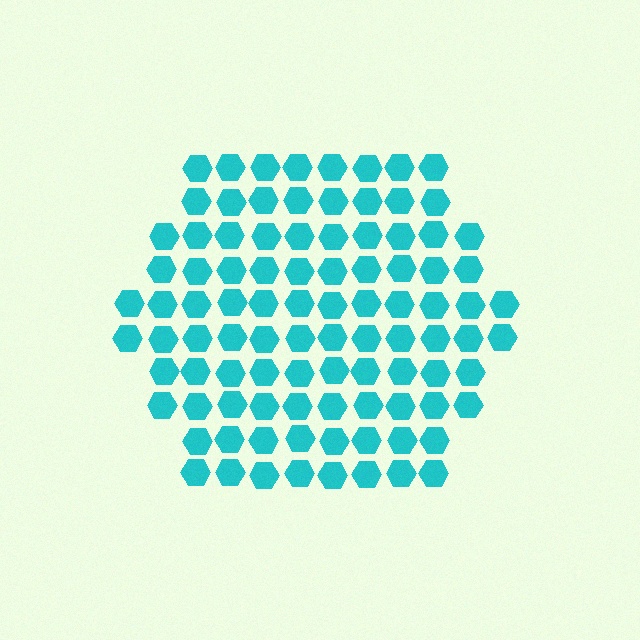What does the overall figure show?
The overall figure shows a hexagon.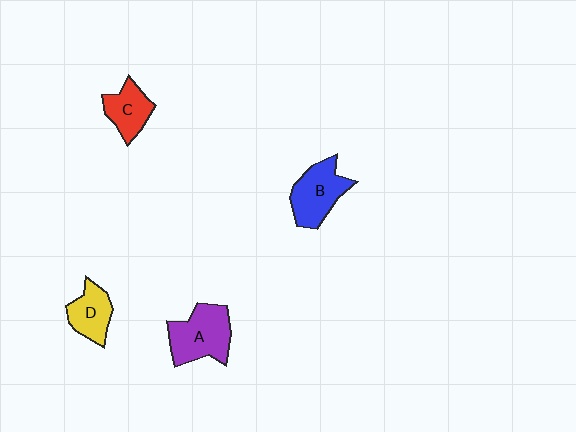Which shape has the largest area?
Shape A (purple).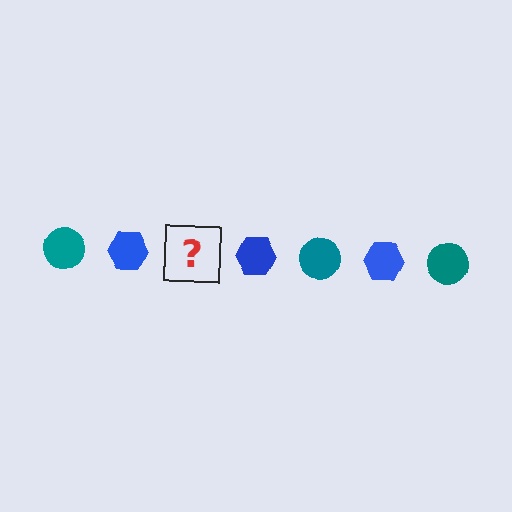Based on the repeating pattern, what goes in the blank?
The blank should be a teal circle.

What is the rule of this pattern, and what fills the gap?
The rule is that the pattern alternates between teal circle and blue hexagon. The gap should be filled with a teal circle.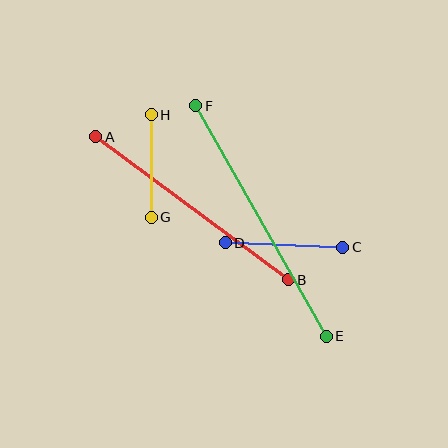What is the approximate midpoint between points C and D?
The midpoint is at approximately (284, 245) pixels.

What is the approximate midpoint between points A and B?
The midpoint is at approximately (192, 208) pixels.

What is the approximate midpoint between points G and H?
The midpoint is at approximately (151, 166) pixels.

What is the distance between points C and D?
The distance is approximately 117 pixels.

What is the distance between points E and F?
The distance is approximately 264 pixels.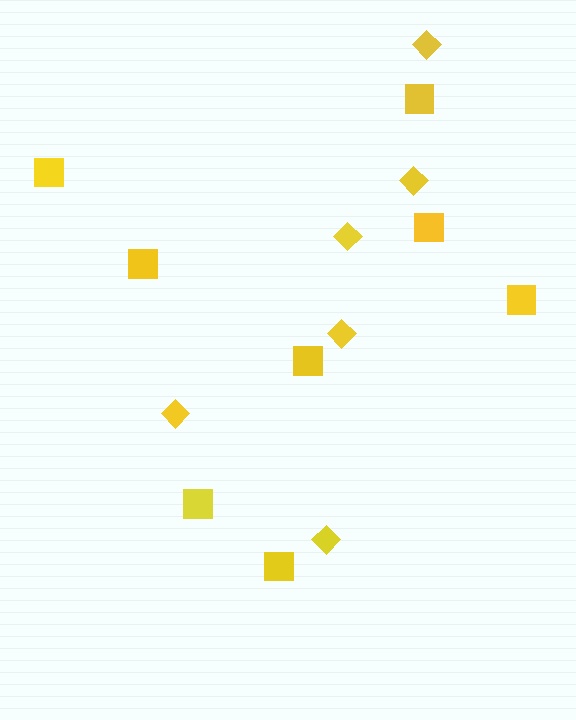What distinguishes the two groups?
There are 2 groups: one group of diamonds (6) and one group of squares (8).